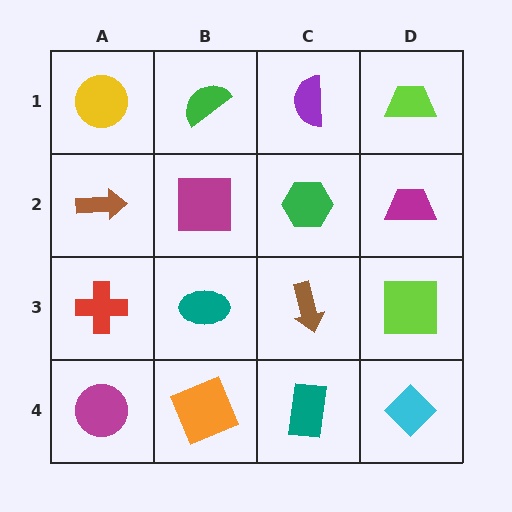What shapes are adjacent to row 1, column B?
A magenta square (row 2, column B), a yellow circle (row 1, column A), a purple semicircle (row 1, column C).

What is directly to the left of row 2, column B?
A brown arrow.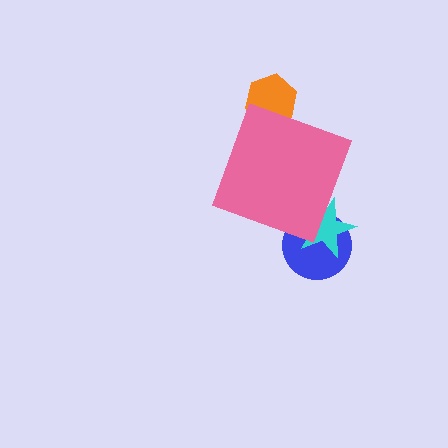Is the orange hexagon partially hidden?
Yes, the orange hexagon is partially hidden behind the pink diamond.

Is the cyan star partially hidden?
Yes, the cyan star is partially hidden behind the pink diamond.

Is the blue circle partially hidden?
Yes, the blue circle is partially hidden behind the pink diamond.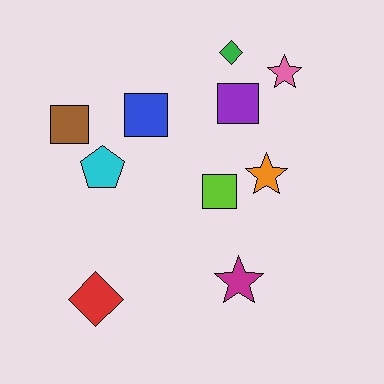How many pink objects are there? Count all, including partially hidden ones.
There is 1 pink object.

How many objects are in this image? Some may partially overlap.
There are 10 objects.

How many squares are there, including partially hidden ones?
There are 4 squares.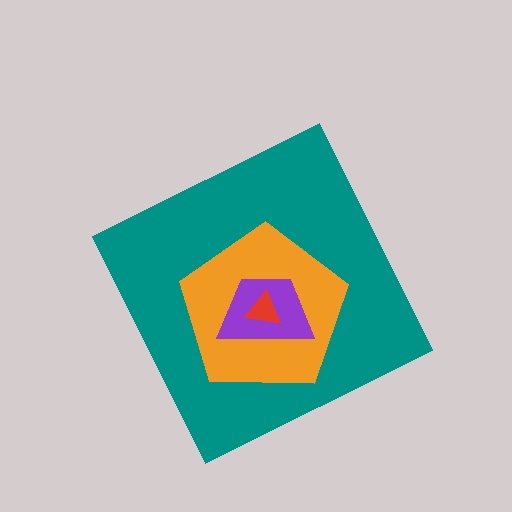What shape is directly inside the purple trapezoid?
The red triangle.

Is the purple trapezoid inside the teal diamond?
Yes.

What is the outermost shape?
The teal diamond.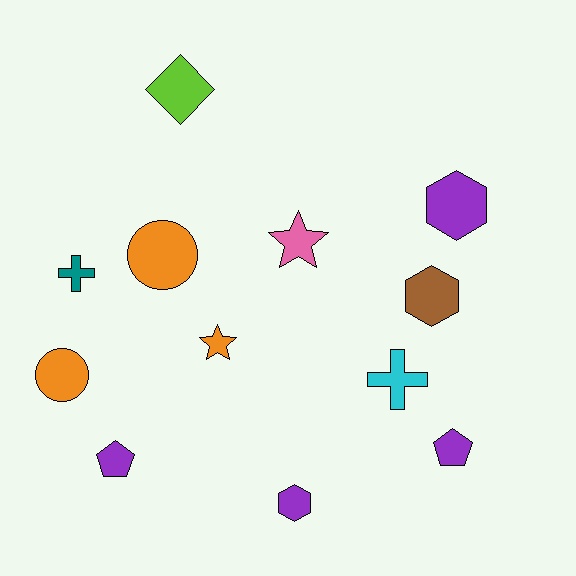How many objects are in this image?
There are 12 objects.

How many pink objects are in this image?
There is 1 pink object.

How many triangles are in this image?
There are no triangles.